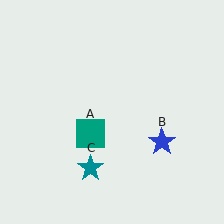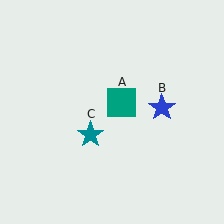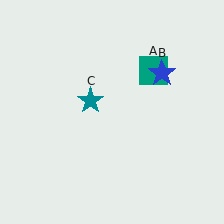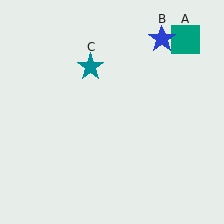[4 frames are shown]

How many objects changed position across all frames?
3 objects changed position: teal square (object A), blue star (object B), teal star (object C).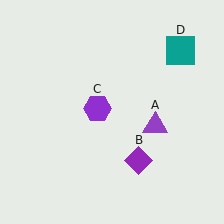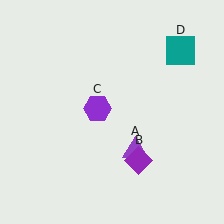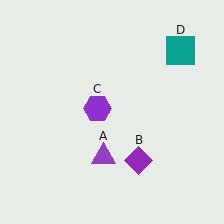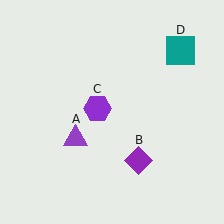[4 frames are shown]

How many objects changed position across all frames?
1 object changed position: purple triangle (object A).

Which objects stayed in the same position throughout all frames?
Purple diamond (object B) and purple hexagon (object C) and teal square (object D) remained stationary.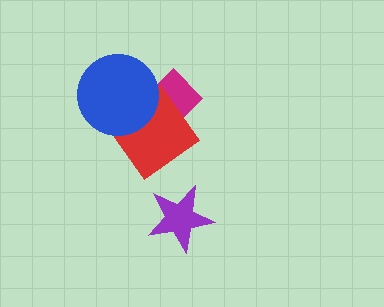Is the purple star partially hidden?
No, no other shape covers it.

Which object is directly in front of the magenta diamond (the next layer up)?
The red diamond is directly in front of the magenta diamond.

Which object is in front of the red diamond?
The blue circle is in front of the red diamond.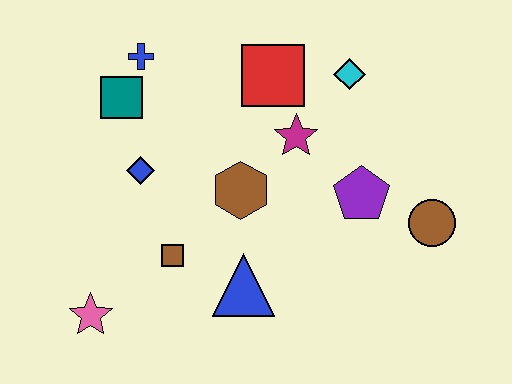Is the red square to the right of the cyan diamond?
No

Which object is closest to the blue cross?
The teal square is closest to the blue cross.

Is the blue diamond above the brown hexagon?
Yes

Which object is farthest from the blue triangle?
The blue cross is farthest from the blue triangle.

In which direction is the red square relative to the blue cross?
The red square is to the right of the blue cross.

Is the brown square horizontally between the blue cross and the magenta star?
Yes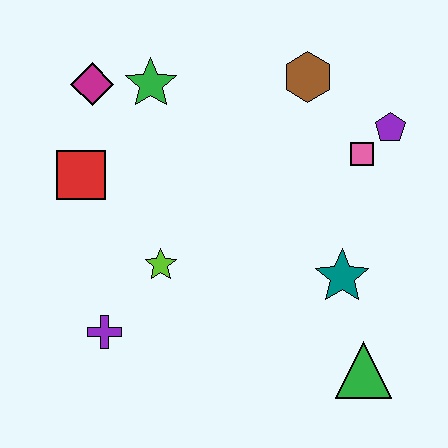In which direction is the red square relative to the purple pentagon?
The red square is to the left of the purple pentagon.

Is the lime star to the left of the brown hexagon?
Yes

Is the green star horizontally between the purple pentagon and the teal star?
No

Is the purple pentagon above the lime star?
Yes